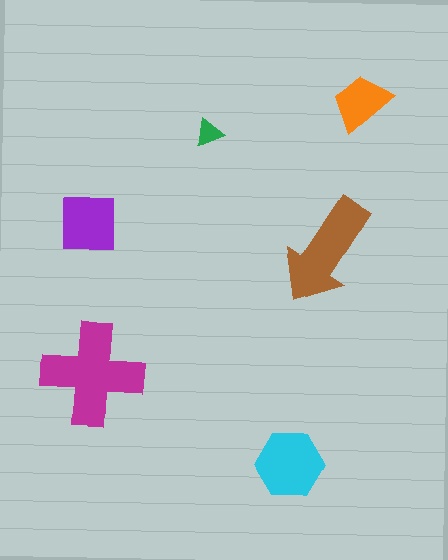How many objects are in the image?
There are 6 objects in the image.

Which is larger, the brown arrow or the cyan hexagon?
The brown arrow.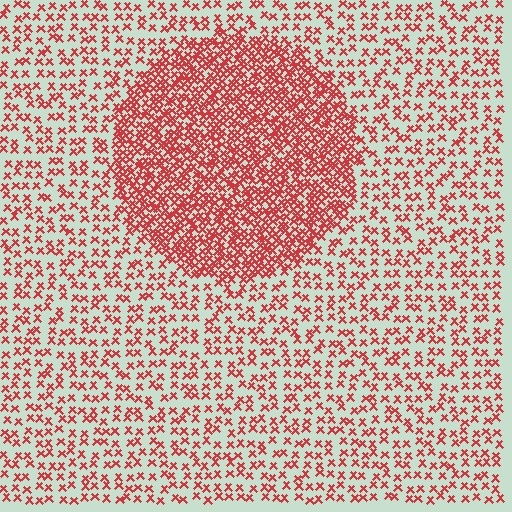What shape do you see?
I see a circle.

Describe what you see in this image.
The image contains small red elements arranged at two different densities. A circle-shaped region is visible where the elements are more densely packed than the surrounding area.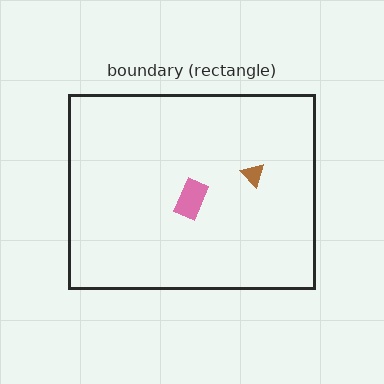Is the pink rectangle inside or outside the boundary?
Inside.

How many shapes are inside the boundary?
2 inside, 0 outside.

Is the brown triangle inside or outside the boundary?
Inside.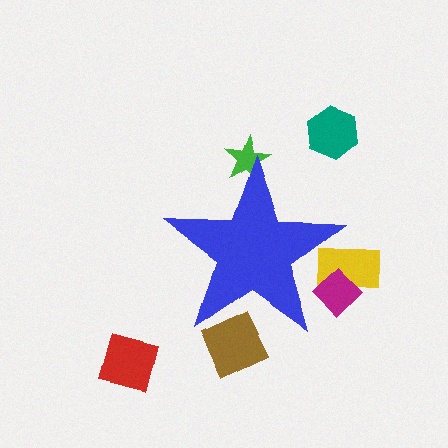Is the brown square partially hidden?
Yes, the brown square is partially hidden behind the blue star.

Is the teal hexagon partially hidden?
No, the teal hexagon is fully visible.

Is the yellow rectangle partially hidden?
Yes, the yellow rectangle is partially hidden behind the blue star.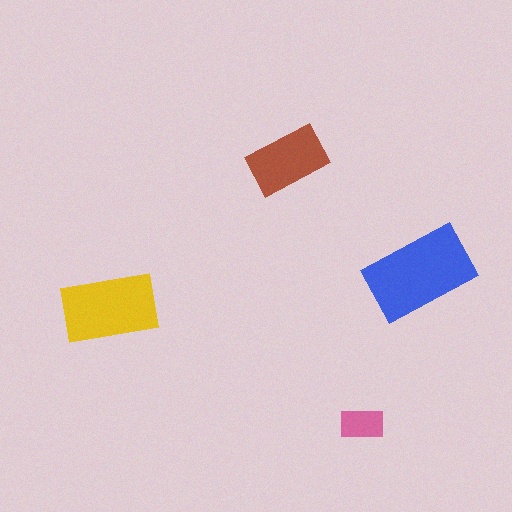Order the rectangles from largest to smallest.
the blue one, the yellow one, the brown one, the pink one.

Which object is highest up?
The brown rectangle is topmost.